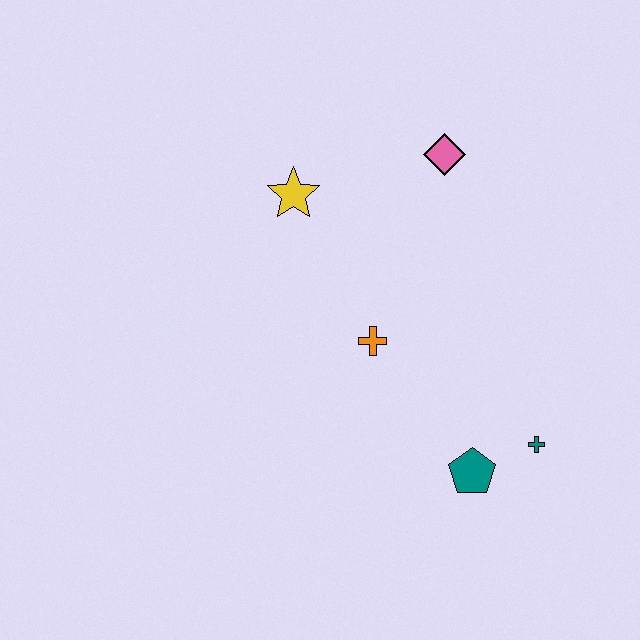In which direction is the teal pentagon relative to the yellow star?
The teal pentagon is below the yellow star.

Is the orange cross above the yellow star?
No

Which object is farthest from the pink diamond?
The teal pentagon is farthest from the pink diamond.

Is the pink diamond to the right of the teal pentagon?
No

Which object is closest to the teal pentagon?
The teal cross is closest to the teal pentagon.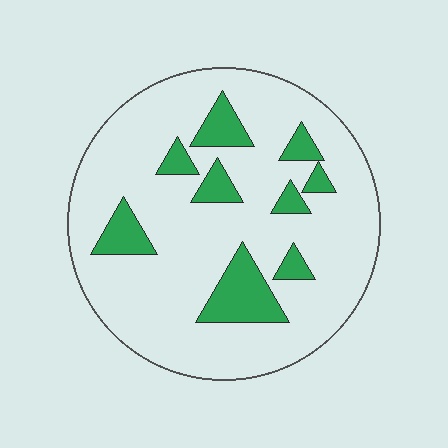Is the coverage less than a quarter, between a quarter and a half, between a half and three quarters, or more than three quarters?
Less than a quarter.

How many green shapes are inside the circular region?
9.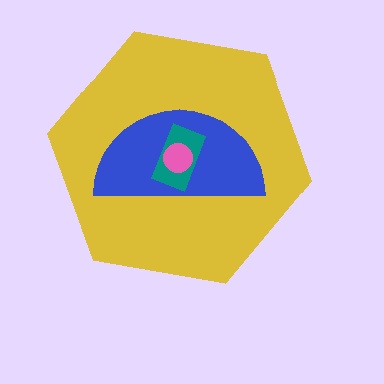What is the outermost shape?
The yellow hexagon.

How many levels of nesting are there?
4.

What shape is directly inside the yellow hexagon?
The blue semicircle.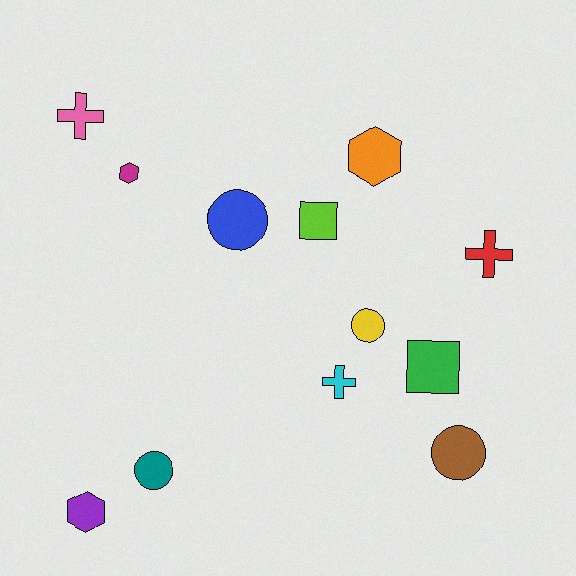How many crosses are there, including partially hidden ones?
There are 3 crosses.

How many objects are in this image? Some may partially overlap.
There are 12 objects.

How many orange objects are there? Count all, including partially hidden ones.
There is 1 orange object.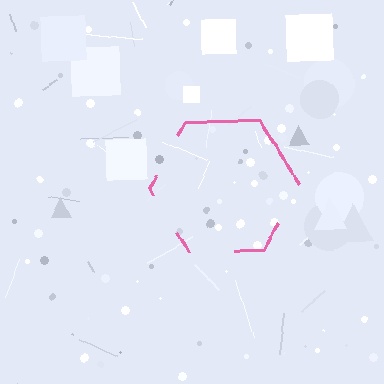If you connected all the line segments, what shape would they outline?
They would outline a hexagon.